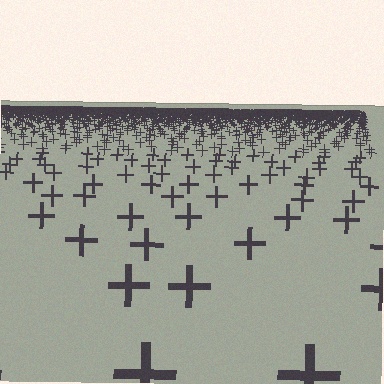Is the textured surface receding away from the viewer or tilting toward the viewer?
The surface is receding away from the viewer. Texture elements get smaller and denser toward the top.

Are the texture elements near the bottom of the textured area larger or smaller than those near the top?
Larger. Near the bottom, elements are closer to the viewer and appear at a bigger on-screen size.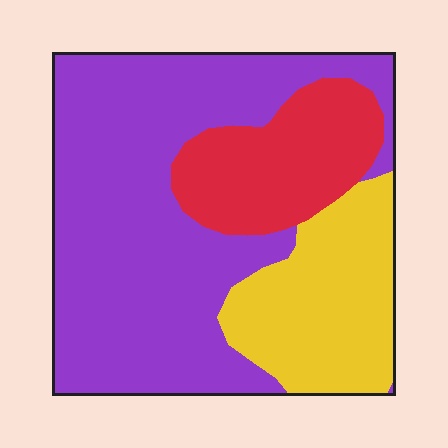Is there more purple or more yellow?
Purple.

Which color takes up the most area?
Purple, at roughly 60%.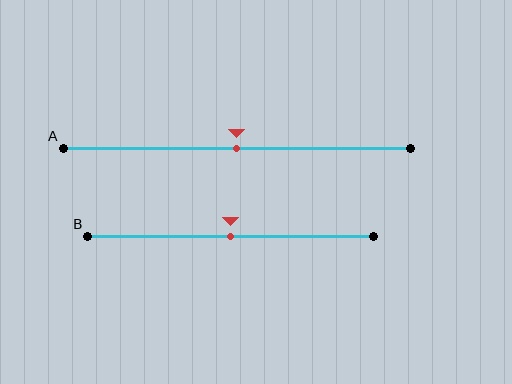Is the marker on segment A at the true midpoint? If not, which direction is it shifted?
Yes, the marker on segment A is at the true midpoint.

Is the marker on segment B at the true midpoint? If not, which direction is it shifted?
Yes, the marker on segment B is at the true midpoint.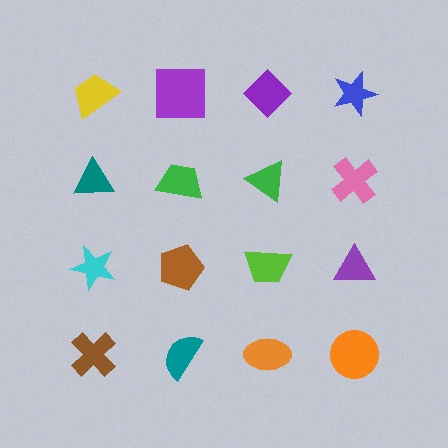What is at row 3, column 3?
A lime trapezoid.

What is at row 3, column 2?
A brown pentagon.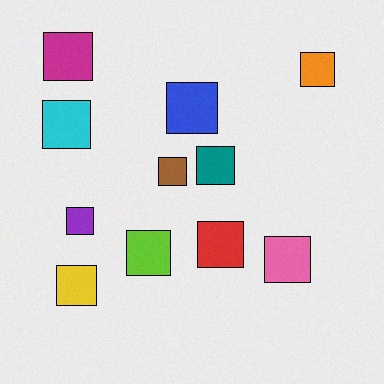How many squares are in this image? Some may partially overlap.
There are 11 squares.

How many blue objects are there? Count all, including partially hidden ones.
There is 1 blue object.